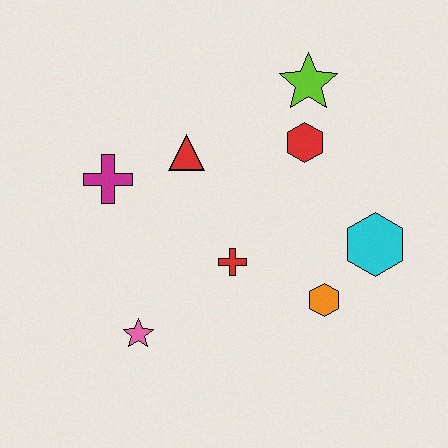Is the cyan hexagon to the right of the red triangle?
Yes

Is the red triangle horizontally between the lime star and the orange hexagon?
No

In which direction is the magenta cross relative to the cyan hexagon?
The magenta cross is to the left of the cyan hexagon.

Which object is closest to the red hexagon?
The lime star is closest to the red hexagon.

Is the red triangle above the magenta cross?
Yes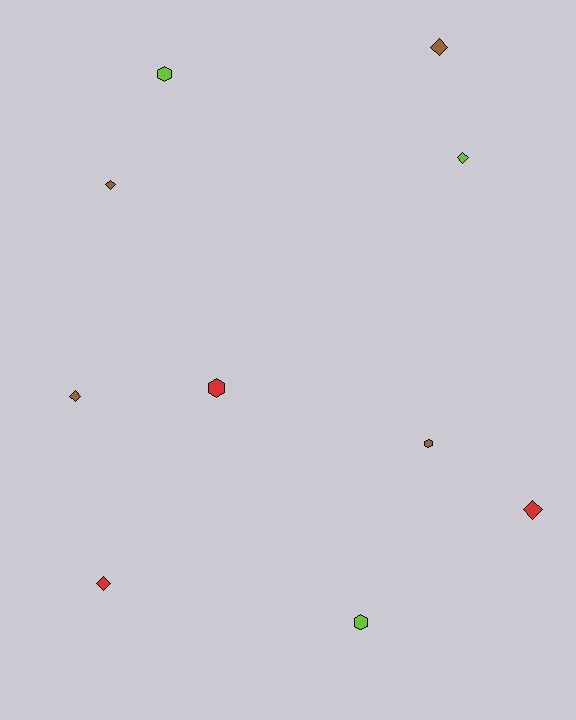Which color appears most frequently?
Brown, with 4 objects.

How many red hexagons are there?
There is 1 red hexagon.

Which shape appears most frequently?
Diamond, with 6 objects.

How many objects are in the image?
There are 10 objects.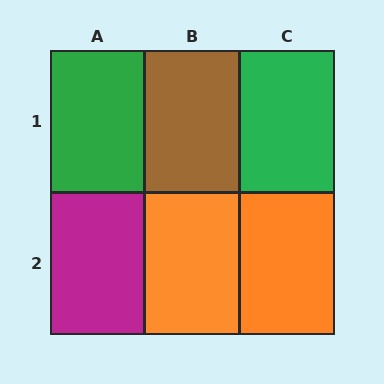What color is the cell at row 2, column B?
Orange.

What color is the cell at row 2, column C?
Orange.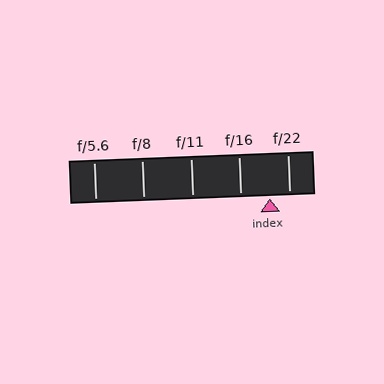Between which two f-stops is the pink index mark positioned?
The index mark is between f/16 and f/22.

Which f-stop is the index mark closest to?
The index mark is closest to f/22.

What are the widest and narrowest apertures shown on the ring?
The widest aperture shown is f/5.6 and the narrowest is f/22.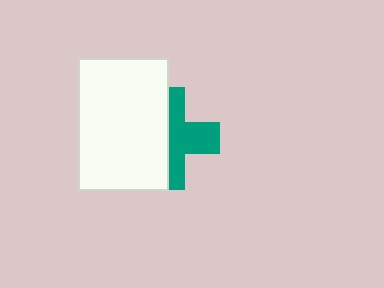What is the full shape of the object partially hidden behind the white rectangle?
The partially hidden object is a teal cross.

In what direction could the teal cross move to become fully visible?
The teal cross could move right. That would shift it out from behind the white rectangle entirely.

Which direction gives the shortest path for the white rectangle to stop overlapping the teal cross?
Moving left gives the shortest separation.